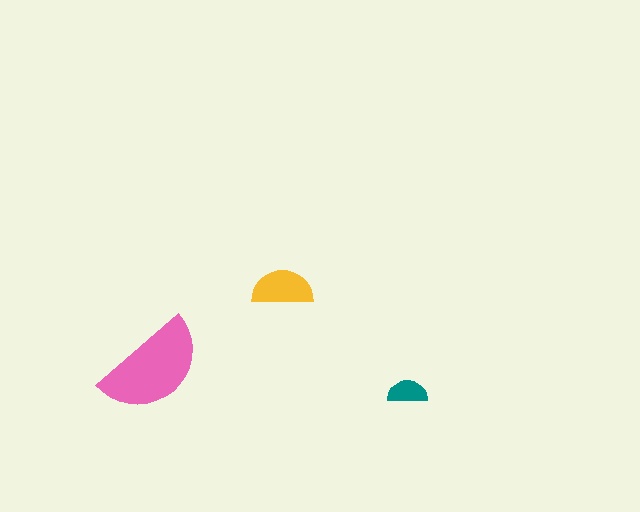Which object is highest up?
The yellow semicircle is topmost.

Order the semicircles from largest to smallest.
the pink one, the yellow one, the teal one.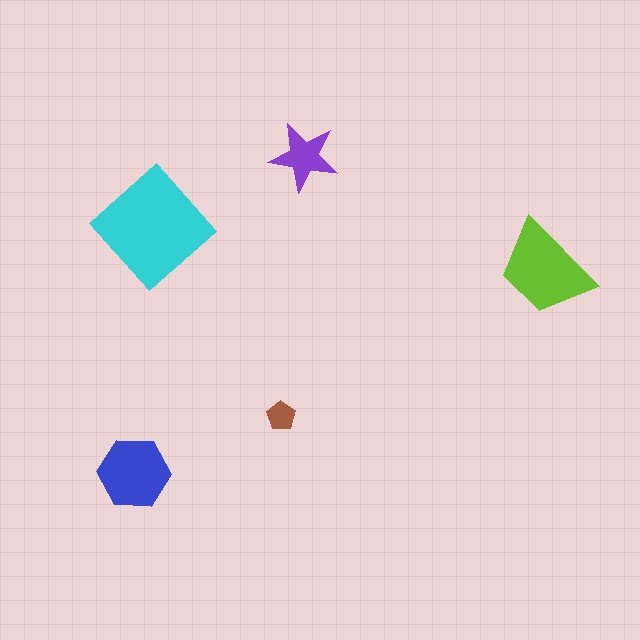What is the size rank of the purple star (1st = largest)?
4th.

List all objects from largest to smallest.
The cyan diamond, the lime trapezoid, the blue hexagon, the purple star, the brown pentagon.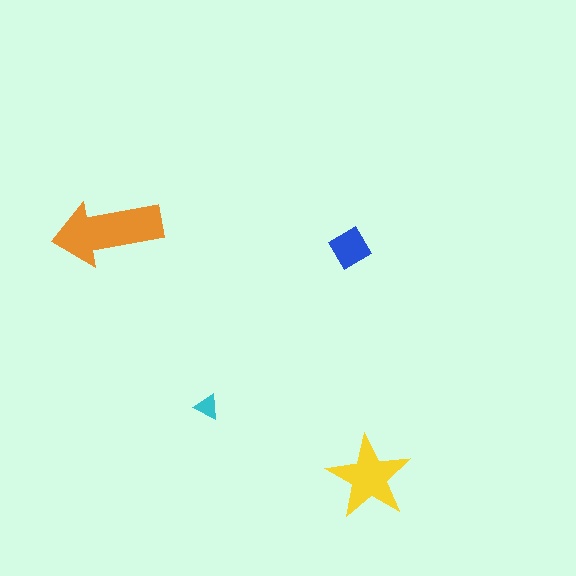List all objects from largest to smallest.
The orange arrow, the yellow star, the blue diamond, the cyan triangle.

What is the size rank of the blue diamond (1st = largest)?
3rd.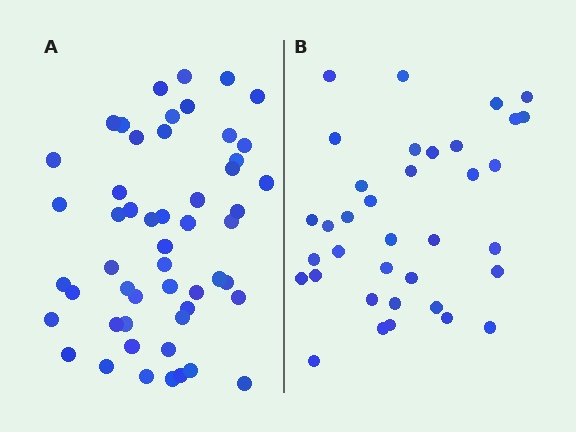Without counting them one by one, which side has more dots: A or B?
Region A (the left region) has more dots.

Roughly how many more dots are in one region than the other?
Region A has approximately 15 more dots than region B.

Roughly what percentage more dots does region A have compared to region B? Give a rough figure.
About 45% more.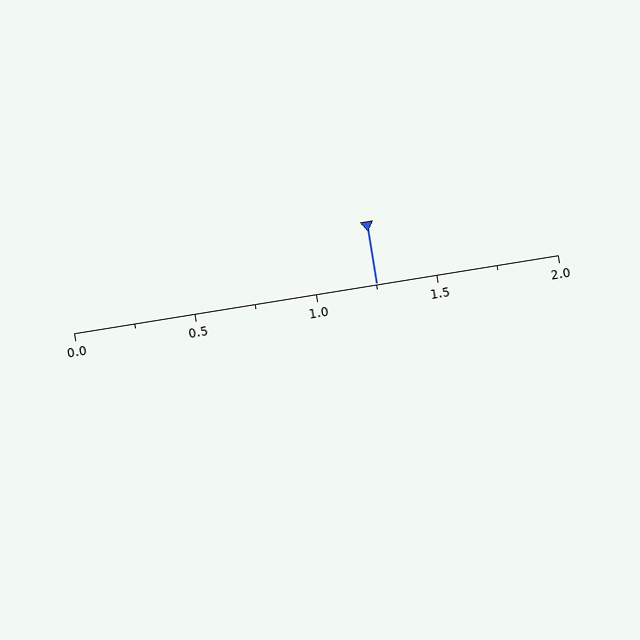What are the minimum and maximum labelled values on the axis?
The axis runs from 0.0 to 2.0.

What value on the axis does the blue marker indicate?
The marker indicates approximately 1.25.